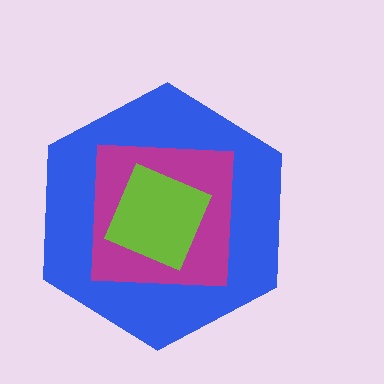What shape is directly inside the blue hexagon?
The magenta square.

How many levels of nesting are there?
3.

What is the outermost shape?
The blue hexagon.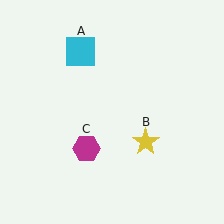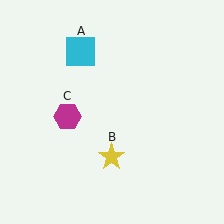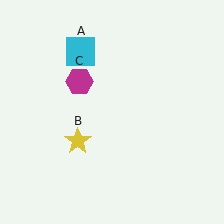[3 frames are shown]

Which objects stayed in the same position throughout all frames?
Cyan square (object A) remained stationary.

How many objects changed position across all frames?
2 objects changed position: yellow star (object B), magenta hexagon (object C).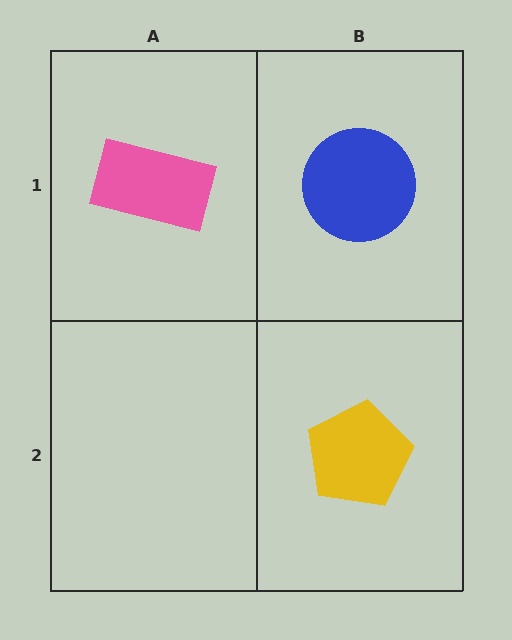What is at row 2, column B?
A yellow pentagon.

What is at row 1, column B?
A blue circle.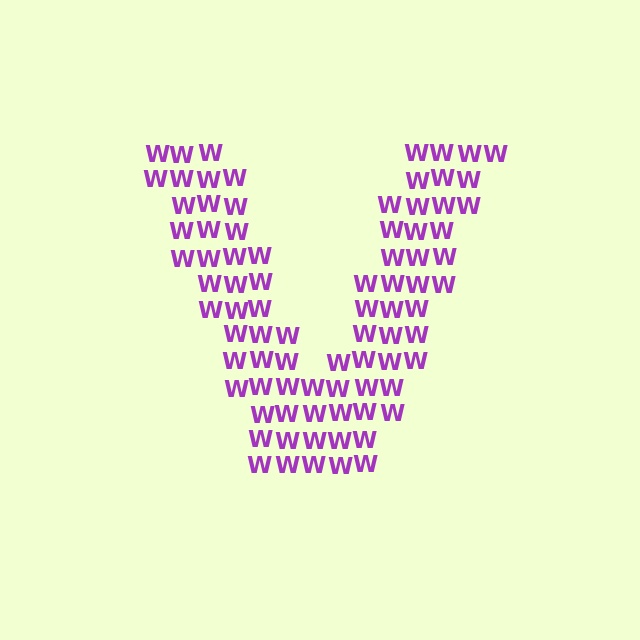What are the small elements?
The small elements are letter W's.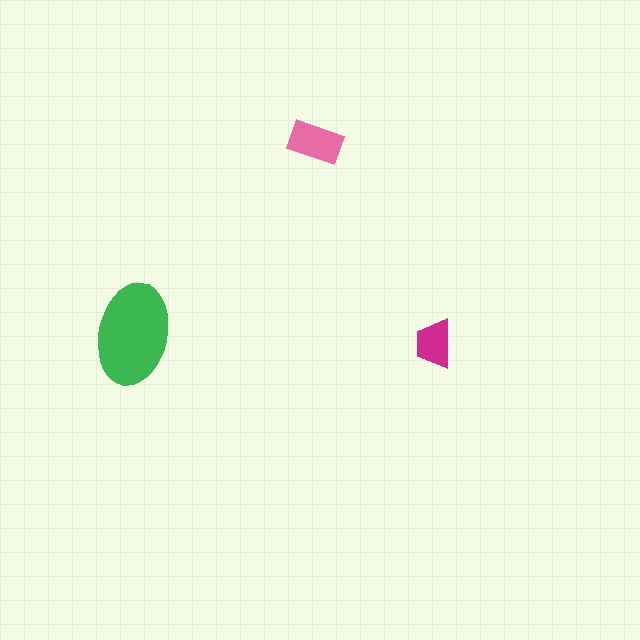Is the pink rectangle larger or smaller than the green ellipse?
Smaller.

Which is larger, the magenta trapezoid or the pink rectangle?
The pink rectangle.